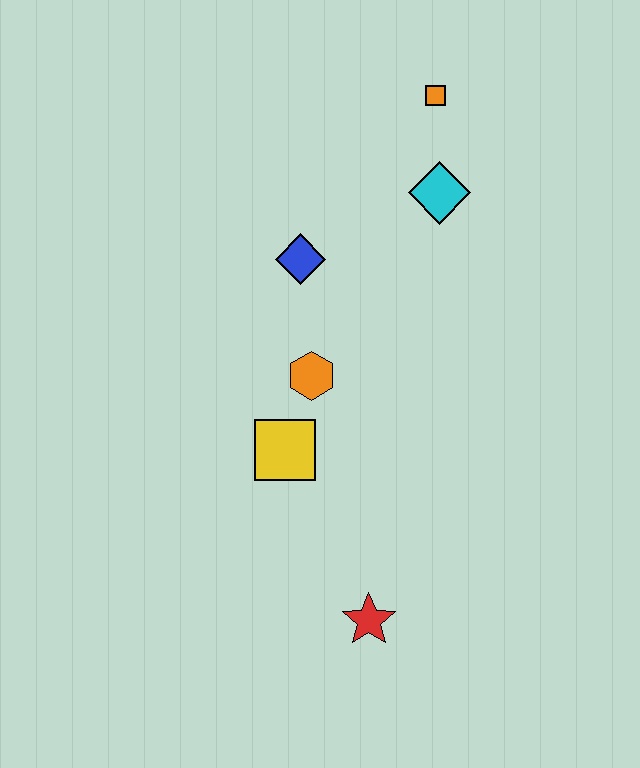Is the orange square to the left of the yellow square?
No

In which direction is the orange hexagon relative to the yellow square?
The orange hexagon is above the yellow square.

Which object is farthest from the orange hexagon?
The orange square is farthest from the orange hexagon.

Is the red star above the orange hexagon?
No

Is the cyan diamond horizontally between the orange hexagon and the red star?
No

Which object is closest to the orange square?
The cyan diamond is closest to the orange square.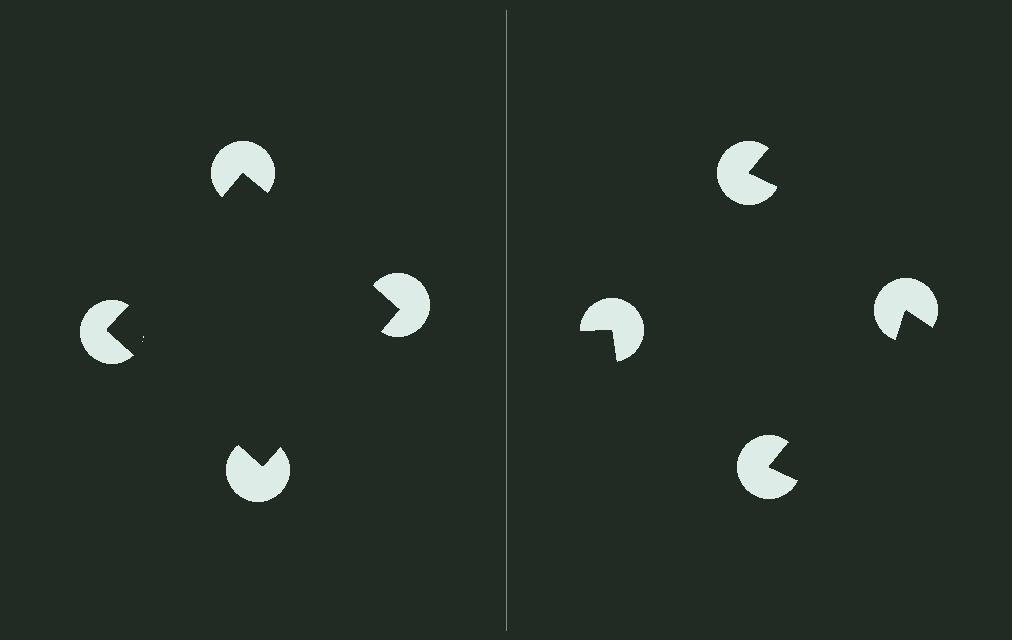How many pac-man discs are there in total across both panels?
8 — 4 on each side.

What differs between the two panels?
The pac-man discs are positioned identically on both sides; only the wedge orientations differ. On the left they align to a square; on the right they are misaligned.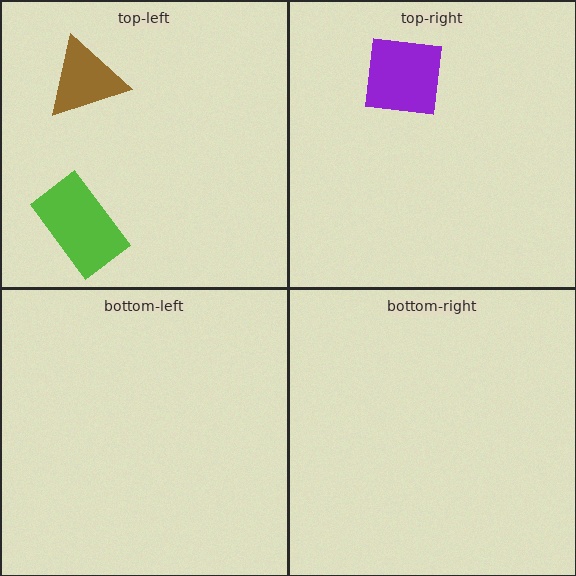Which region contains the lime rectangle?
The top-left region.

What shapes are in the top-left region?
The lime rectangle, the brown triangle.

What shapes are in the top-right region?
The purple square.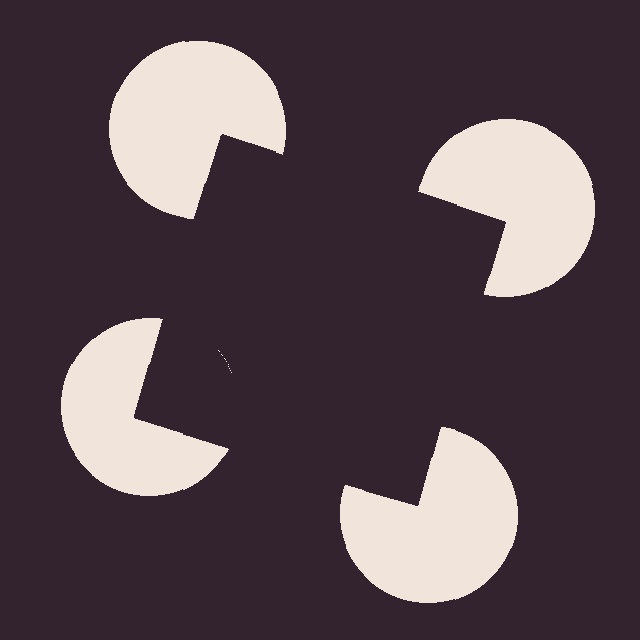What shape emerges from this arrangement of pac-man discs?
An illusory square — its edges are inferred from the aligned wedge cuts in the pac-man discs, not physically drawn.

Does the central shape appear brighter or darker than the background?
It typically appears slightly darker than the background, even though no actual brightness change is drawn.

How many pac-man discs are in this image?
There are 4 — one at each vertex of the illusory square.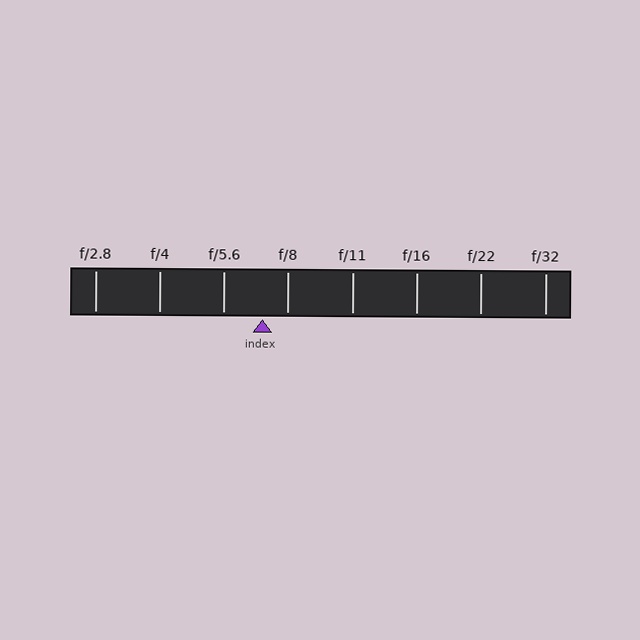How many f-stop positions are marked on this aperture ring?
There are 8 f-stop positions marked.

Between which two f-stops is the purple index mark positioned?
The index mark is between f/5.6 and f/8.